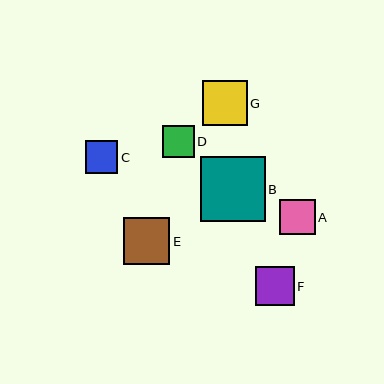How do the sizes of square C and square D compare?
Square C and square D are approximately the same size.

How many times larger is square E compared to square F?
Square E is approximately 1.2 times the size of square F.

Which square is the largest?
Square B is the largest with a size of approximately 65 pixels.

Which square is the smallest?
Square D is the smallest with a size of approximately 32 pixels.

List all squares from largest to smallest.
From largest to smallest: B, E, G, F, A, C, D.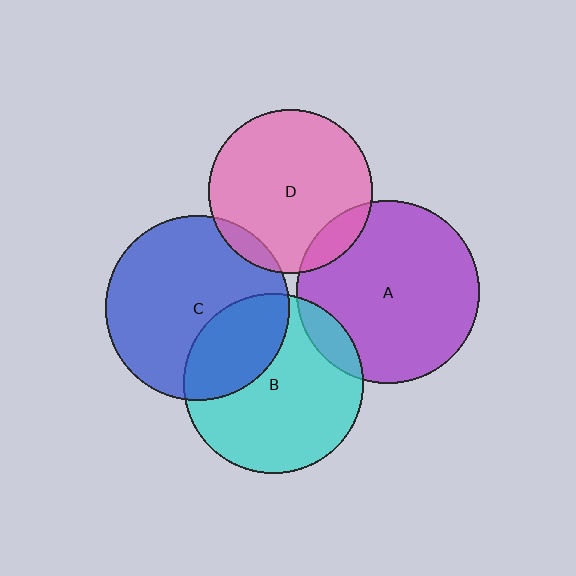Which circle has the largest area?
Circle C (blue).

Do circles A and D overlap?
Yes.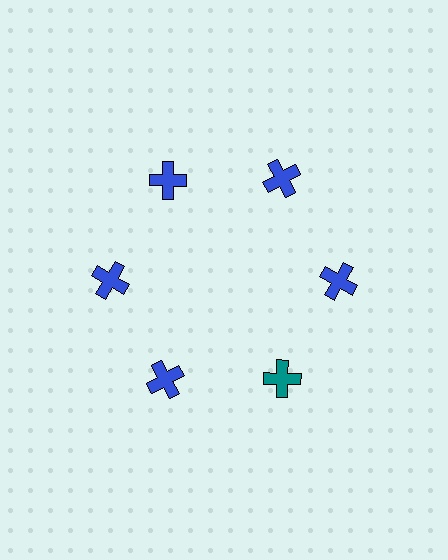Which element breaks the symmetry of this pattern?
The teal cross at roughly the 5 o'clock position breaks the symmetry. All other shapes are blue crosses.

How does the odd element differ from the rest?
It has a different color: teal instead of blue.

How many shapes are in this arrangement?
There are 6 shapes arranged in a ring pattern.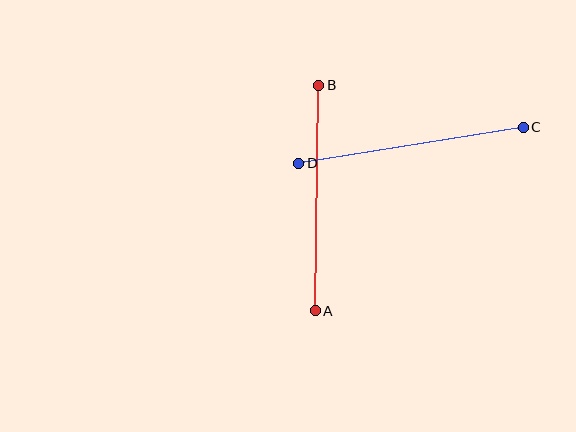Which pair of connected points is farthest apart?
Points C and D are farthest apart.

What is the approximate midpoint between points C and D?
The midpoint is at approximately (411, 145) pixels.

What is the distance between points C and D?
The distance is approximately 227 pixels.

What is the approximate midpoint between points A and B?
The midpoint is at approximately (317, 198) pixels.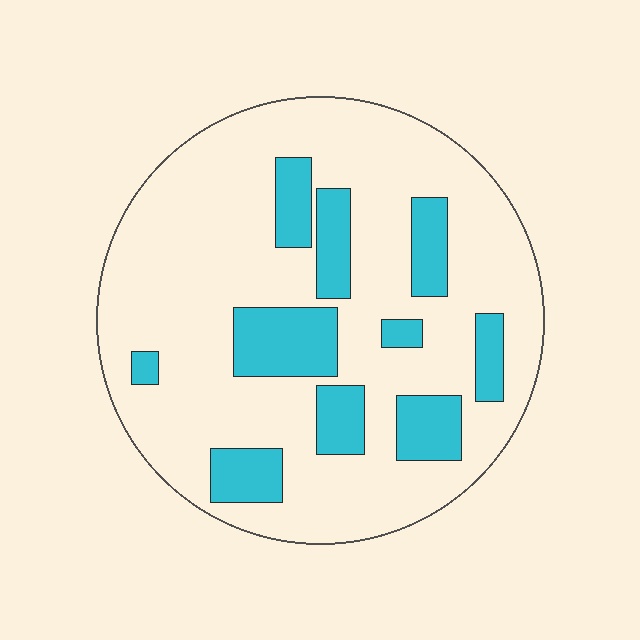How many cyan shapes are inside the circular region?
10.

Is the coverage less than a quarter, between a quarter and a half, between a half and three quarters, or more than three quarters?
Less than a quarter.